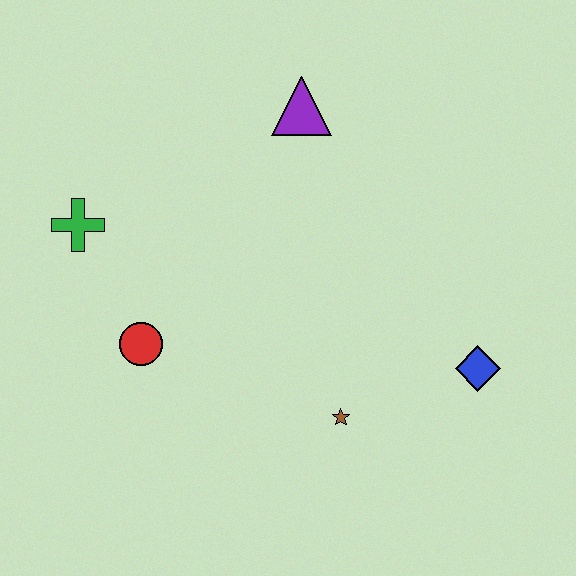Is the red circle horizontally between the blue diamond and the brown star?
No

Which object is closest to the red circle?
The green cross is closest to the red circle.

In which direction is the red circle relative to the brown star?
The red circle is to the left of the brown star.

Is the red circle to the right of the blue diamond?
No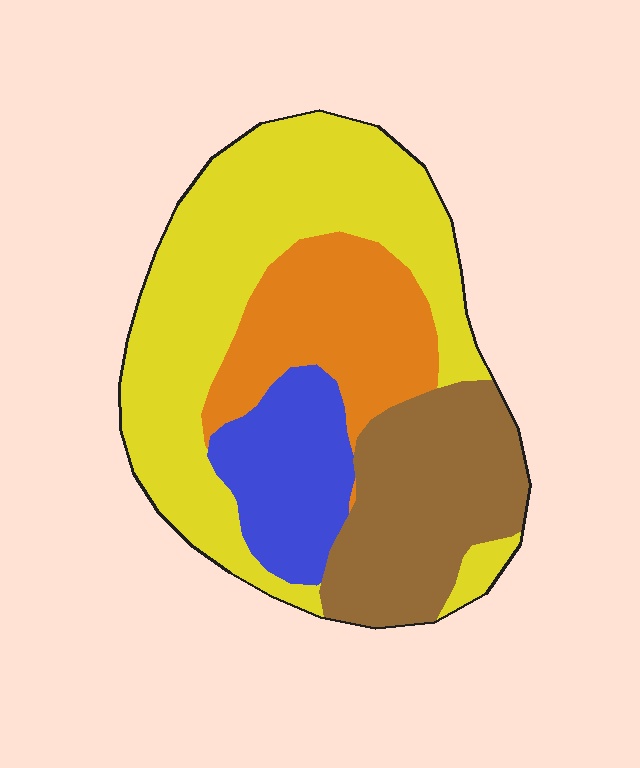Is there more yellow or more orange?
Yellow.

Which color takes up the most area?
Yellow, at roughly 45%.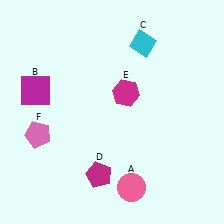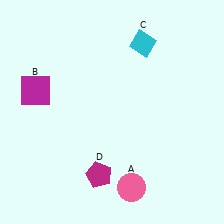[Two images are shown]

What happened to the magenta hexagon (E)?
The magenta hexagon (E) was removed in Image 2. It was in the top-right area of Image 1.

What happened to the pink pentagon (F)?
The pink pentagon (F) was removed in Image 2. It was in the bottom-left area of Image 1.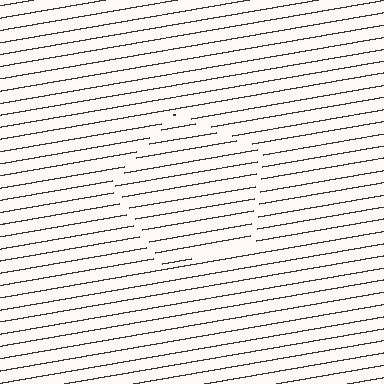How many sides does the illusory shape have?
5 sides — the line-ends trace a pentagon.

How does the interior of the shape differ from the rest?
The interior of the shape contains the same grating, shifted by half a period — the contour is defined by the phase discontinuity where line-ends from the inner and outer gratings abut.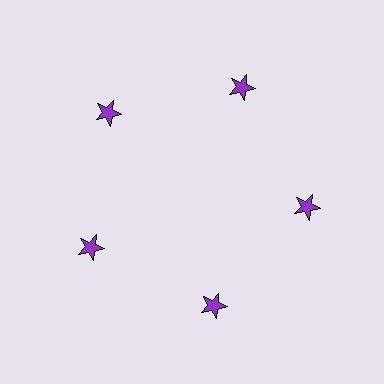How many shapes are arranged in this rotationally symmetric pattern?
There are 5 shapes, arranged in 5 groups of 1.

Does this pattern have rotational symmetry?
Yes, this pattern has 5-fold rotational symmetry. It looks the same after rotating 72 degrees around the center.